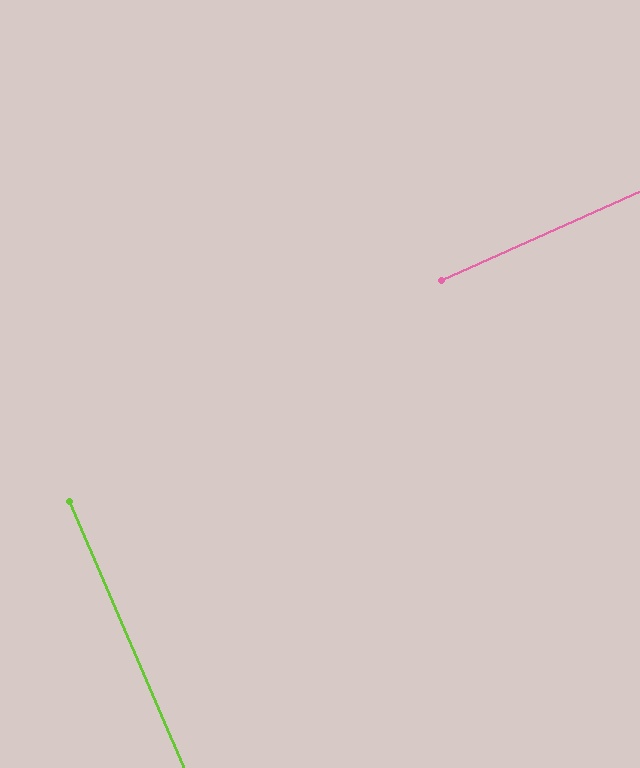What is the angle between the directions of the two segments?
Approximately 89 degrees.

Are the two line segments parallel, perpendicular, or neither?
Perpendicular — they meet at approximately 89°.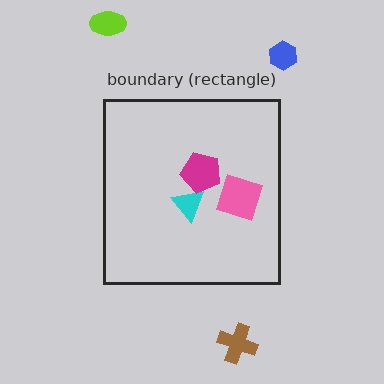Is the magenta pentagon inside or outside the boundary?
Inside.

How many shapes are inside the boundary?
3 inside, 3 outside.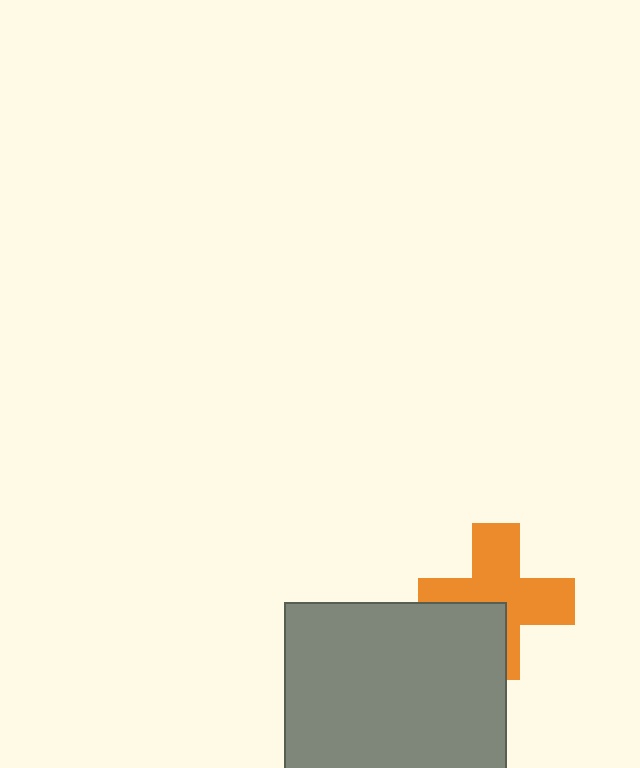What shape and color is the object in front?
The object in front is a gray rectangle.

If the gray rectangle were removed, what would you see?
You would see the complete orange cross.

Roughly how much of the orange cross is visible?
Most of it is visible (roughly 68%).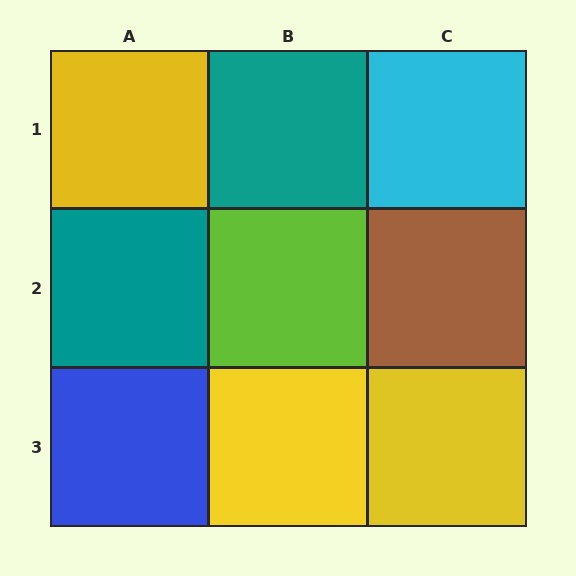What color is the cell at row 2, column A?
Teal.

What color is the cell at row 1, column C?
Cyan.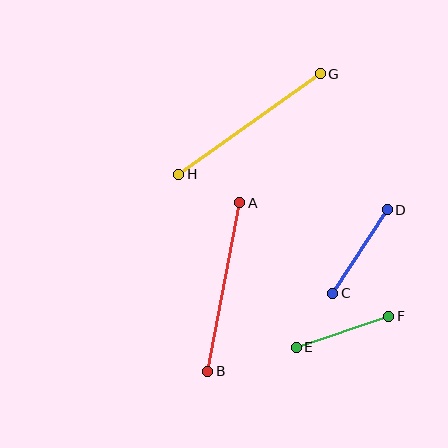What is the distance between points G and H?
The distance is approximately 174 pixels.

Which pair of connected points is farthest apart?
Points G and H are farthest apart.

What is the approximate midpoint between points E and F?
The midpoint is at approximately (342, 332) pixels.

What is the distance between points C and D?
The distance is approximately 100 pixels.